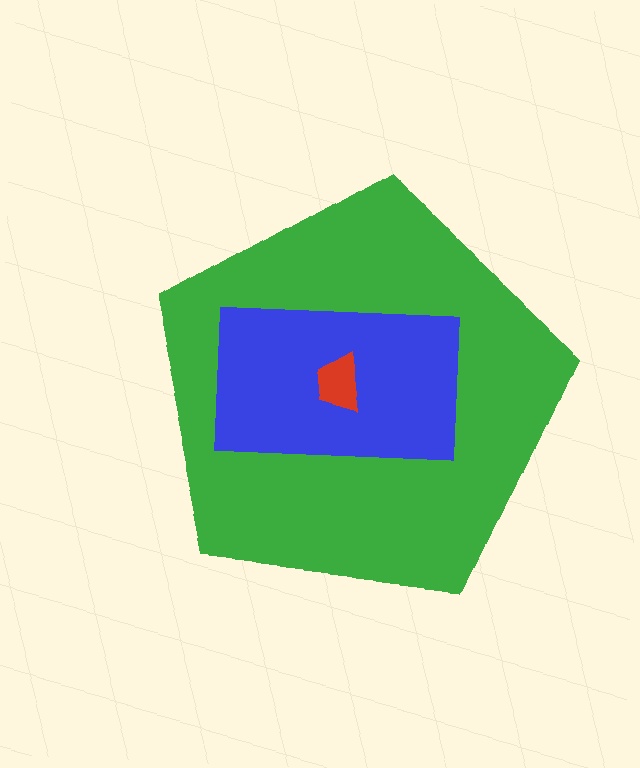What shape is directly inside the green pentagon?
The blue rectangle.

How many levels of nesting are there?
3.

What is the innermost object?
The red trapezoid.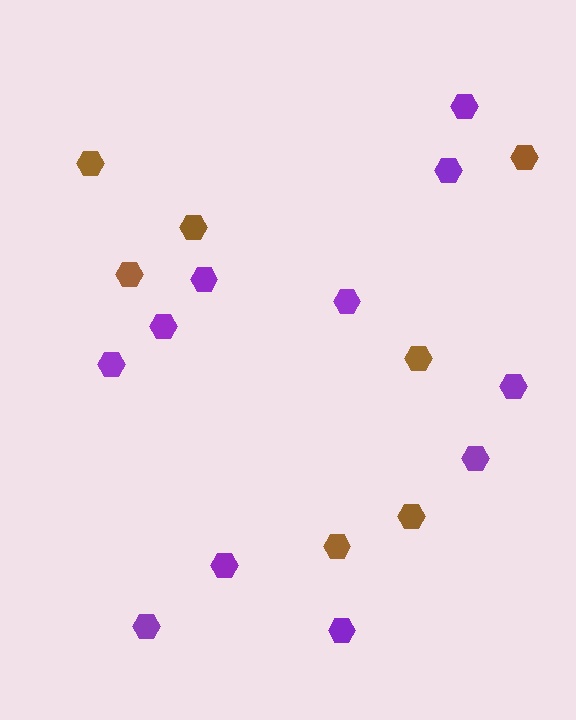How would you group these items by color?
There are 2 groups: one group of purple hexagons (11) and one group of brown hexagons (7).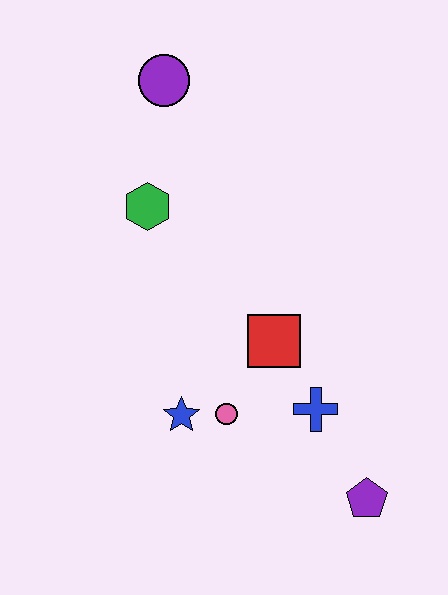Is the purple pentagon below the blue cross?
Yes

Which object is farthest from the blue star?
The purple circle is farthest from the blue star.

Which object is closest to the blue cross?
The red square is closest to the blue cross.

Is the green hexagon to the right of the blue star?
No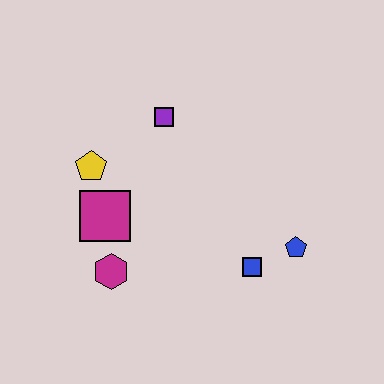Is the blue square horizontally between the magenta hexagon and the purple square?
No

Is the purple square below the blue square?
No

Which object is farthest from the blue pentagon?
The yellow pentagon is farthest from the blue pentagon.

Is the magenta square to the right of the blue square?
No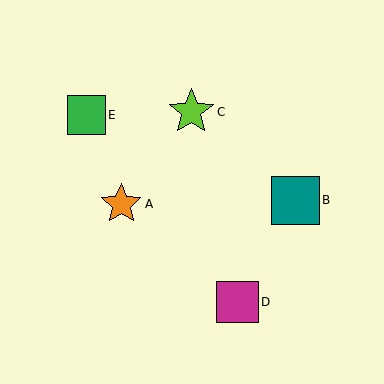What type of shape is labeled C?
Shape C is a lime star.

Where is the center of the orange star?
The center of the orange star is at (121, 204).